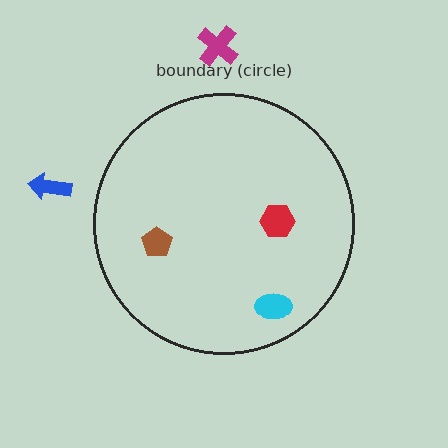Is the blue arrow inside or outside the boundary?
Outside.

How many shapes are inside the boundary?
3 inside, 2 outside.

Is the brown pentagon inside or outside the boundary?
Inside.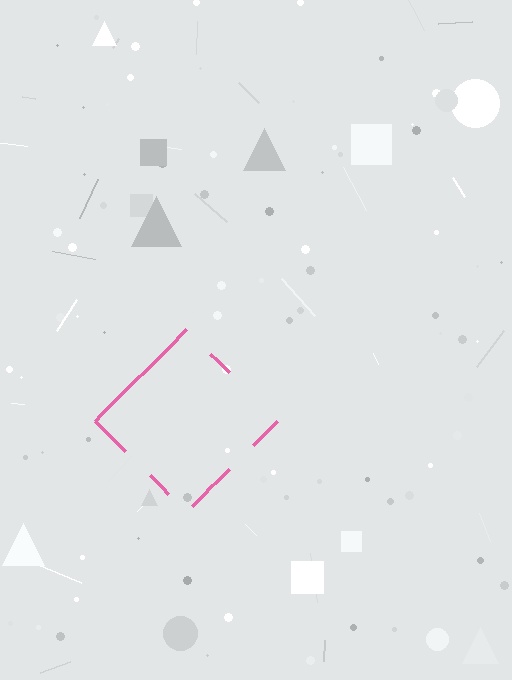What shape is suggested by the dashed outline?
The dashed outline suggests a diamond.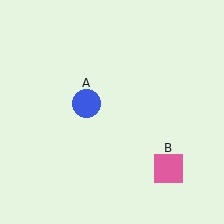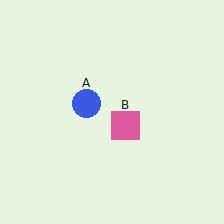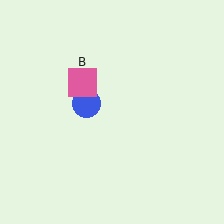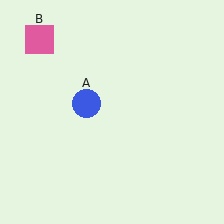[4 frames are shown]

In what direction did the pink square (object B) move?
The pink square (object B) moved up and to the left.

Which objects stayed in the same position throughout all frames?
Blue circle (object A) remained stationary.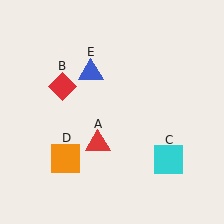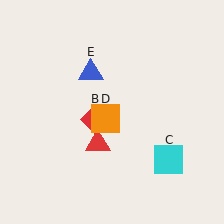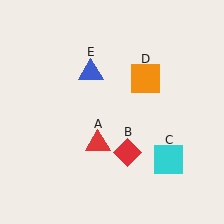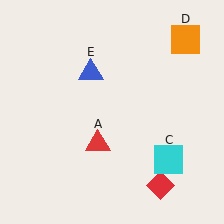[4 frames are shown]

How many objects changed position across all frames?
2 objects changed position: red diamond (object B), orange square (object D).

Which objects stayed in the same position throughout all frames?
Red triangle (object A) and cyan square (object C) and blue triangle (object E) remained stationary.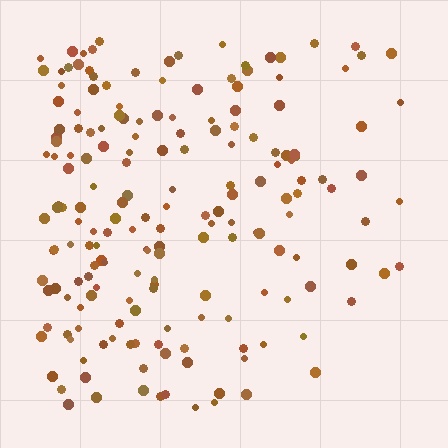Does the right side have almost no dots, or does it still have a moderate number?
Still a moderate number, just noticeably fewer than the left.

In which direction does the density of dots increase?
From right to left, with the left side densest.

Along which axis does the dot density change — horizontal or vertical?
Horizontal.